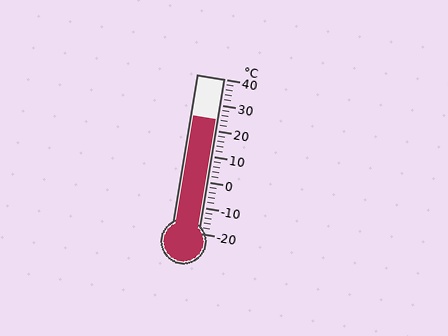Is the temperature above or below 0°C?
The temperature is above 0°C.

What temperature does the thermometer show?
The thermometer shows approximately 24°C.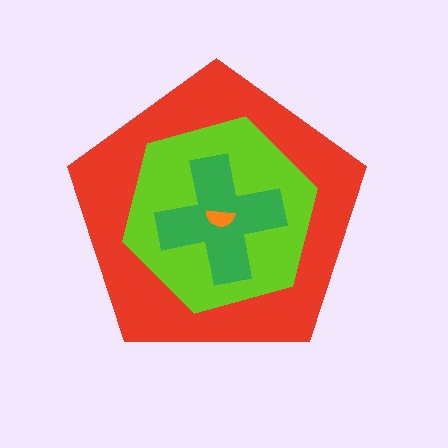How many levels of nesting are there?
4.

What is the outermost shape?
The red pentagon.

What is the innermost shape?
The orange semicircle.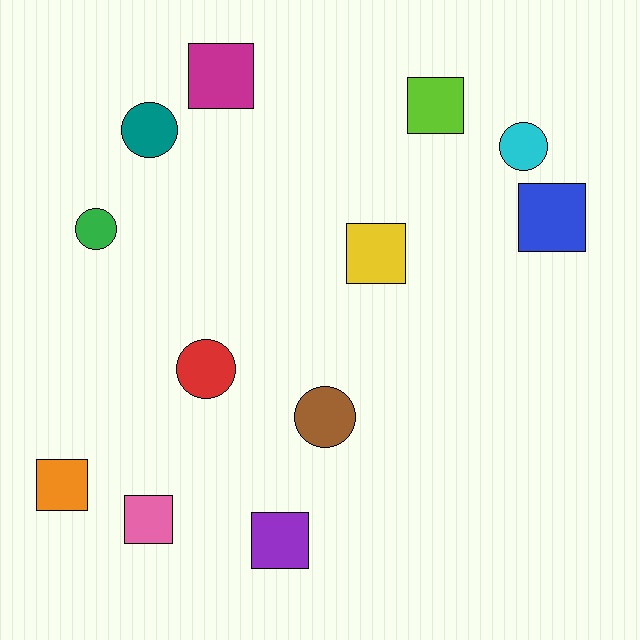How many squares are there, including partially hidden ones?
There are 7 squares.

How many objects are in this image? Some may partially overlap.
There are 12 objects.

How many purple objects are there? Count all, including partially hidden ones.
There is 1 purple object.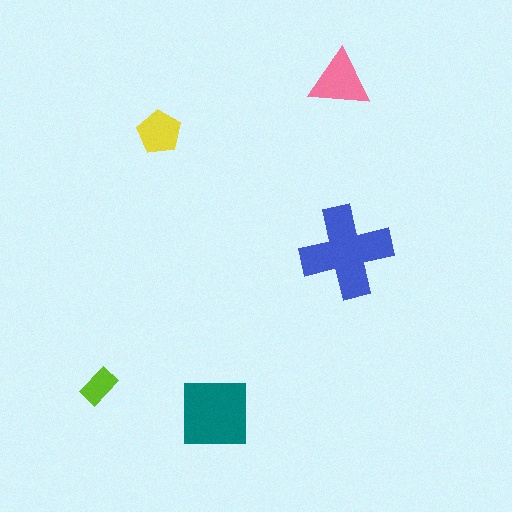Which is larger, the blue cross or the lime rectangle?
The blue cross.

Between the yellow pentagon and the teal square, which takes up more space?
The teal square.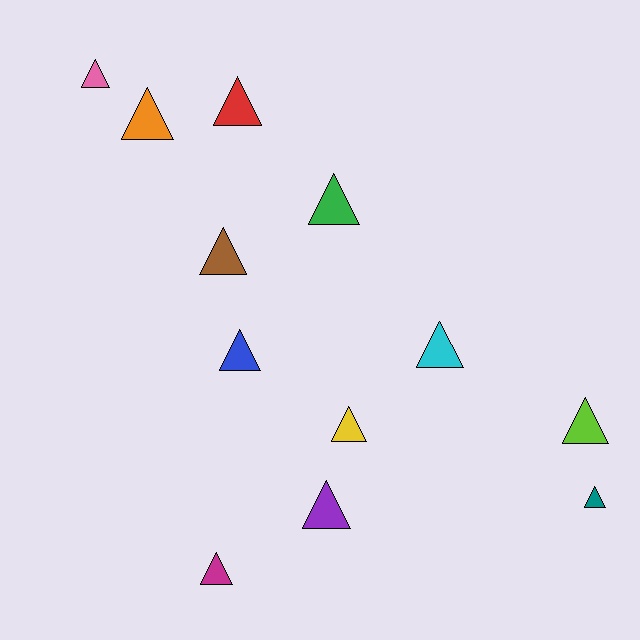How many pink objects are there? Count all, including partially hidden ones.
There is 1 pink object.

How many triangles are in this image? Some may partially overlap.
There are 12 triangles.